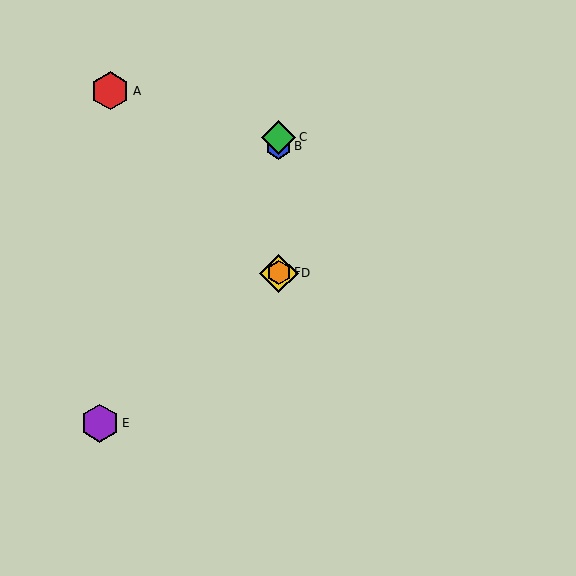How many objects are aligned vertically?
4 objects (B, C, D, F) are aligned vertically.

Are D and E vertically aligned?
No, D is at x≈279 and E is at x≈100.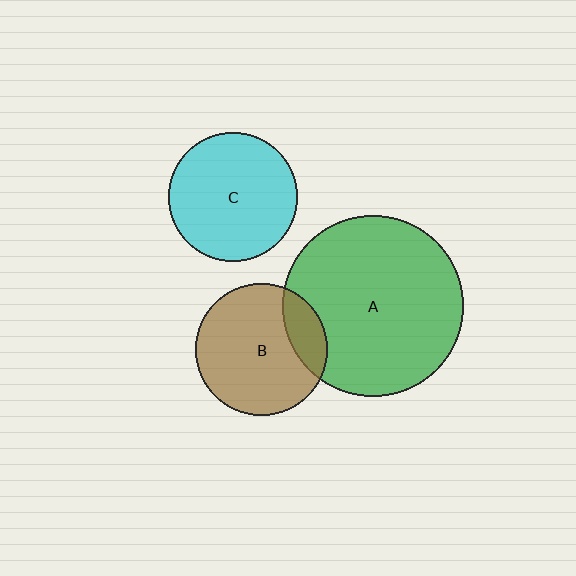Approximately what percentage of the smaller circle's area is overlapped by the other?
Approximately 20%.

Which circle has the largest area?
Circle A (green).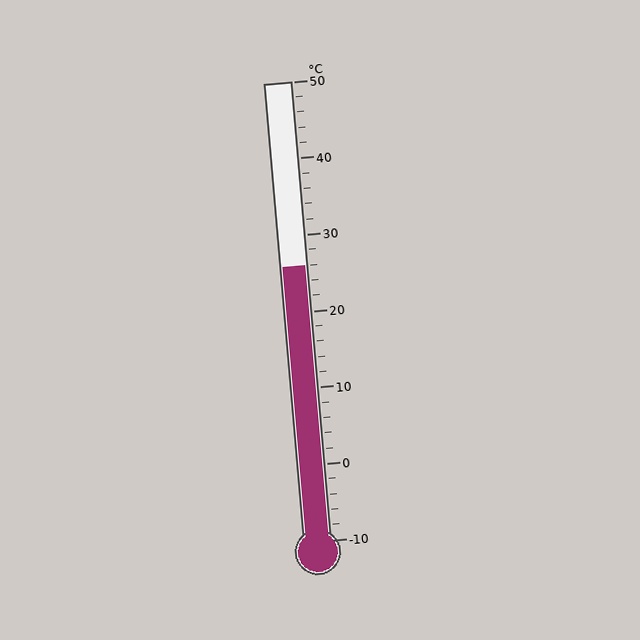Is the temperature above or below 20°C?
The temperature is above 20°C.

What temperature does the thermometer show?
The thermometer shows approximately 26°C.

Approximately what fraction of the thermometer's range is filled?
The thermometer is filled to approximately 60% of its range.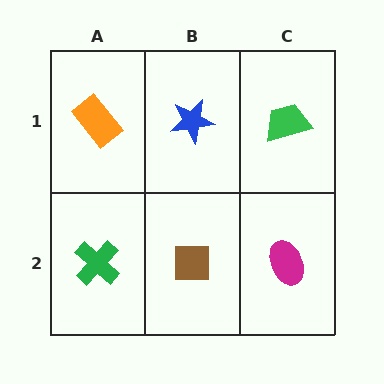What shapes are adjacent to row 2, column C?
A green trapezoid (row 1, column C), a brown square (row 2, column B).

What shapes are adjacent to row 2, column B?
A blue star (row 1, column B), a green cross (row 2, column A), a magenta ellipse (row 2, column C).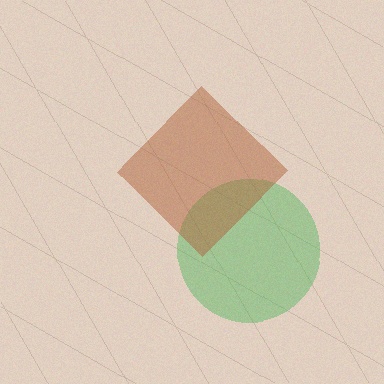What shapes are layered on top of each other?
The layered shapes are: a green circle, a brown diamond.